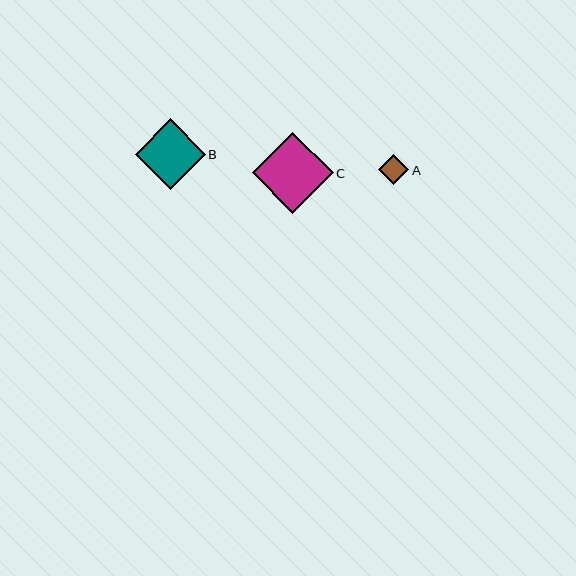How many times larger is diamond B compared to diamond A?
Diamond B is approximately 2.3 times the size of diamond A.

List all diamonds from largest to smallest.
From largest to smallest: C, B, A.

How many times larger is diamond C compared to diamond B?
Diamond C is approximately 1.2 times the size of diamond B.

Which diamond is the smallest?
Diamond A is the smallest with a size of approximately 30 pixels.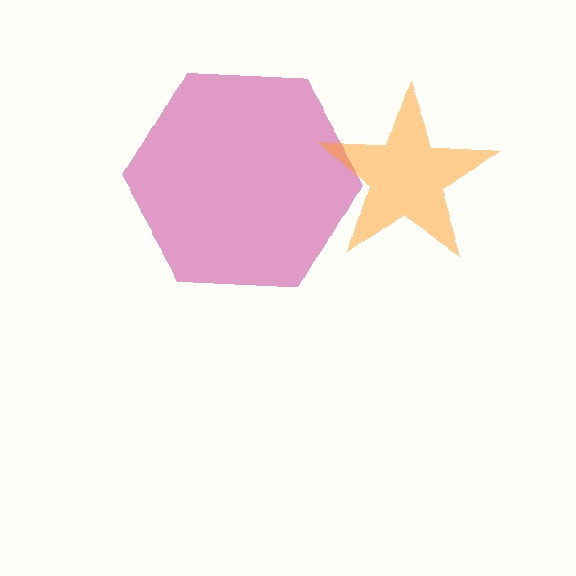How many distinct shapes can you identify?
There are 2 distinct shapes: a magenta hexagon, an orange star.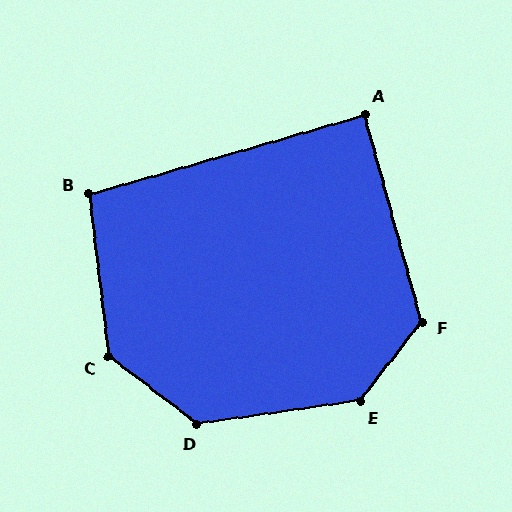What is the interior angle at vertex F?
Approximately 127 degrees (obtuse).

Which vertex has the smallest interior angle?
A, at approximately 89 degrees.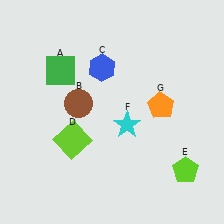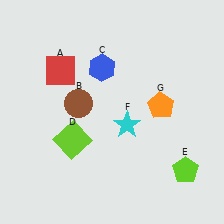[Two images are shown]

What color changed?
The square (A) changed from green in Image 1 to red in Image 2.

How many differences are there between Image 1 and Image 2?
There is 1 difference between the two images.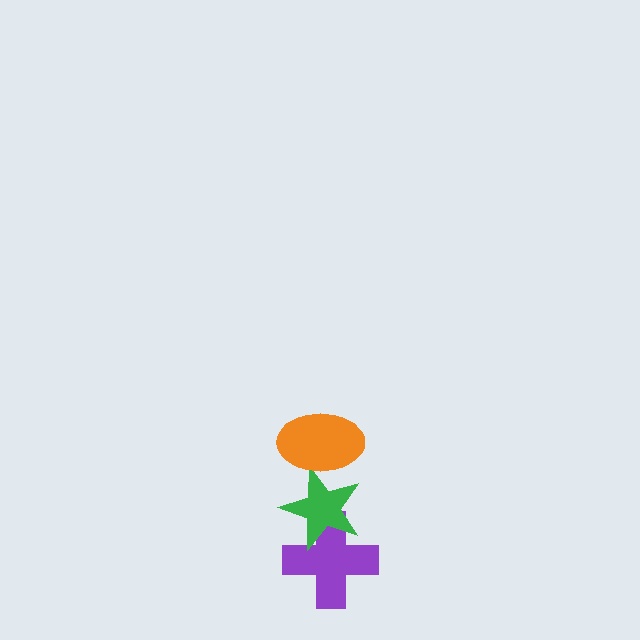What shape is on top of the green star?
The orange ellipse is on top of the green star.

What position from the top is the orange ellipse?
The orange ellipse is 1st from the top.